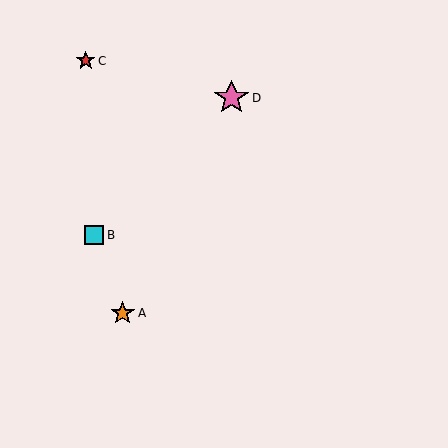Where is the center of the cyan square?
The center of the cyan square is at (94, 235).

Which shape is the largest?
The pink star (labeled D) is the largest.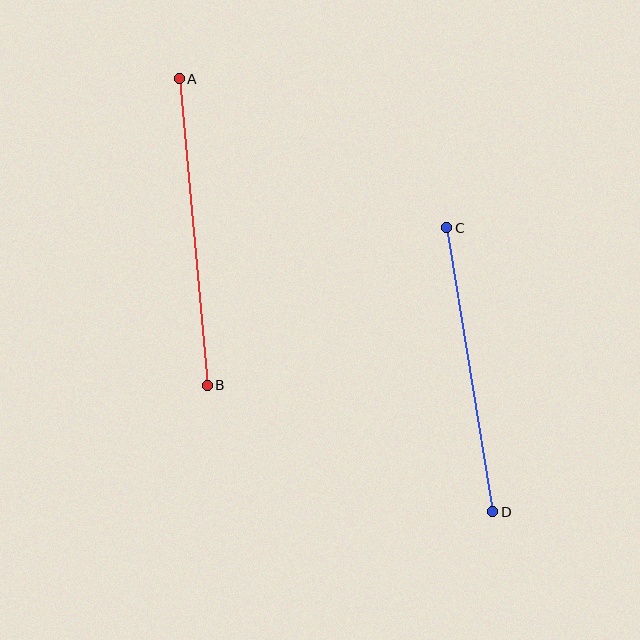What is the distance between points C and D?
The distance is approximately 288 pixels.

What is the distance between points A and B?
The distance is approximately 307 pixels.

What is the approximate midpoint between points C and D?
The midpoint is at approximately (470, 370) pixels.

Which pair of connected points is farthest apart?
Points A and B are farthest apart.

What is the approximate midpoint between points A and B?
The midpoint is at approximately (193, 232) pixels.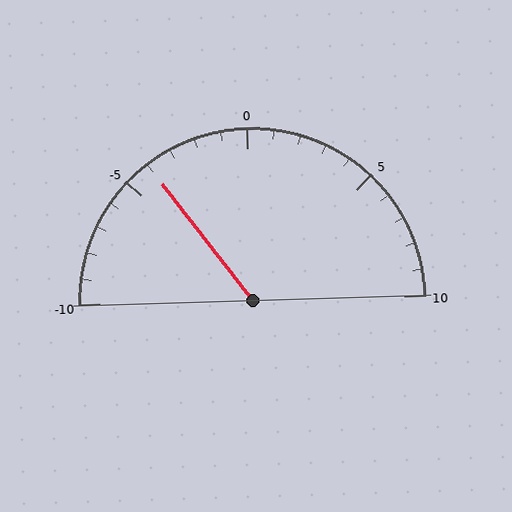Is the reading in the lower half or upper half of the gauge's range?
The reading is in the lower half of the range (-10 to 10).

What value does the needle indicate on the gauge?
The needle indicates approximately -4.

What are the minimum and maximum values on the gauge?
The gauge ranges from -10 to 10.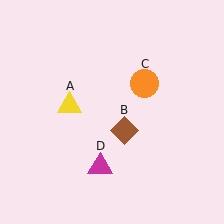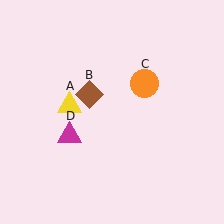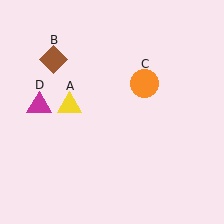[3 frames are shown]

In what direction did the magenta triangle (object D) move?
The magenta triangle (object D) moved up and to the left.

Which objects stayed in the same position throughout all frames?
Yellow triangle (object A) and orange circle (object C) remained stationary.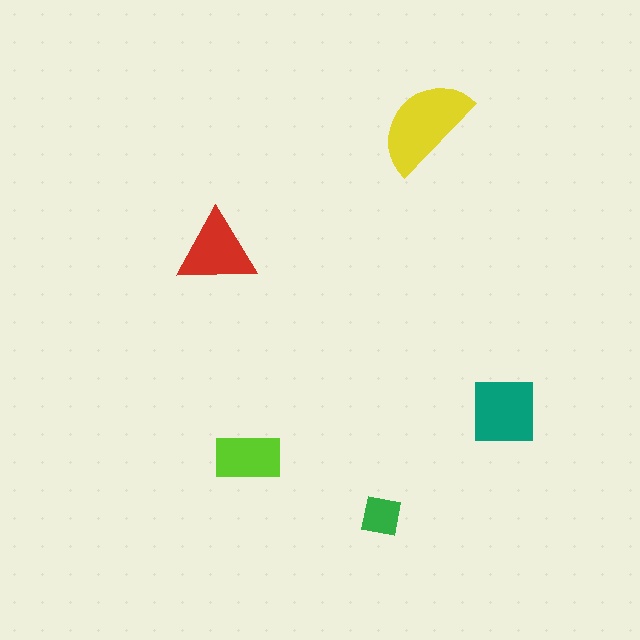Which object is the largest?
The yellow semicircle.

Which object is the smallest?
The green square.